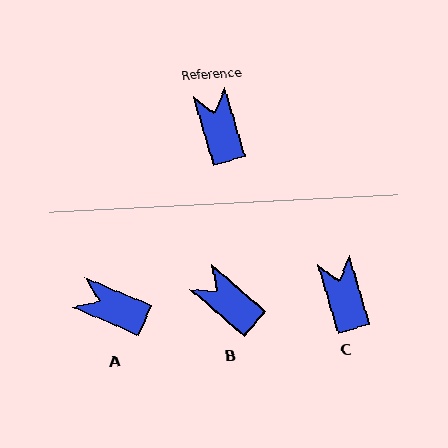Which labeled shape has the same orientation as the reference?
C.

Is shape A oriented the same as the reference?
No, it is off by about 50 degrees.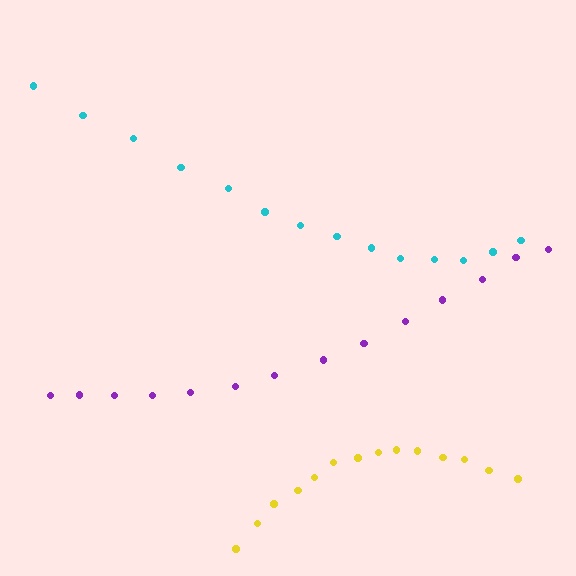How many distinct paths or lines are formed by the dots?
There are 3 distinct paths.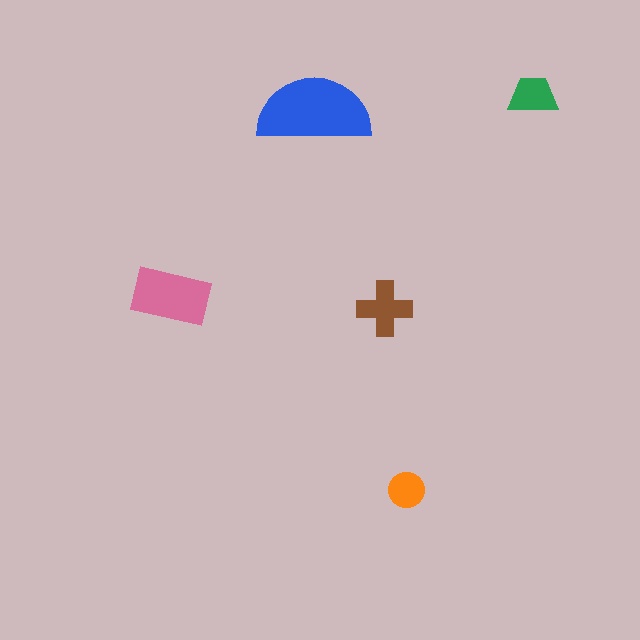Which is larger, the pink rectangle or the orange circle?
The pink rectangle.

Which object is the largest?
The blue semicircle.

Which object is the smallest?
The orange circle.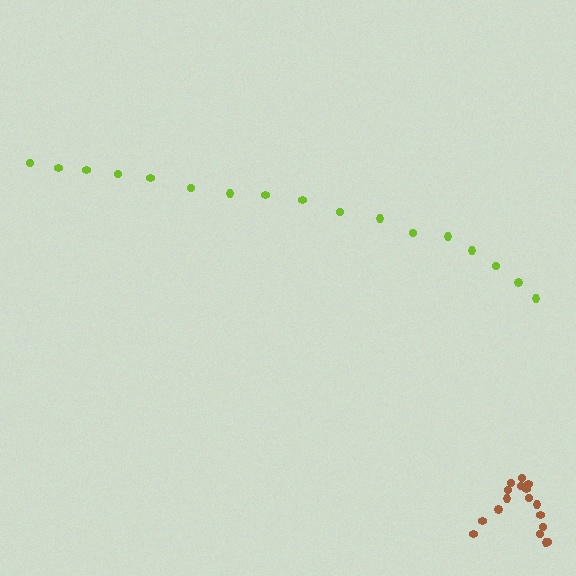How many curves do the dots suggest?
There are 2 distinct paths.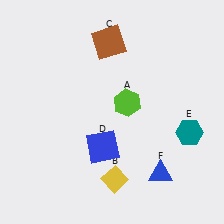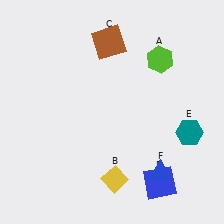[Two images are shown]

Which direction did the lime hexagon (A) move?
The lime hexagon (A) moved up.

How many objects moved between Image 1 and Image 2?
2 objects moved between the two images.